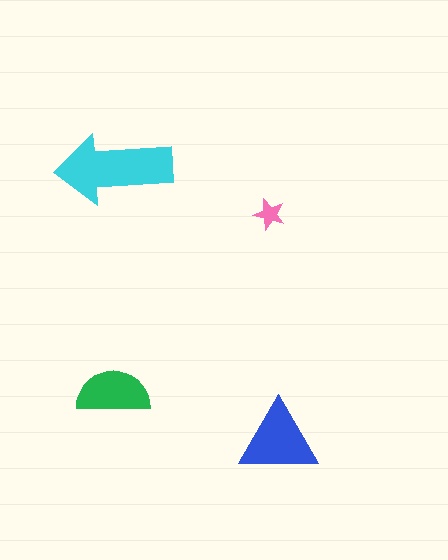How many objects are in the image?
There are 4 objects in the image.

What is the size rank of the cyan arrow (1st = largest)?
1st.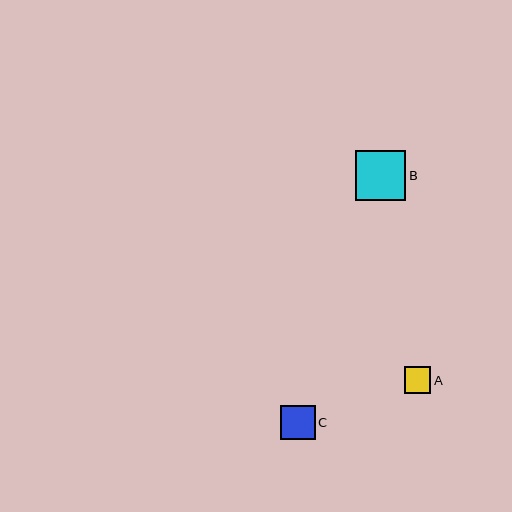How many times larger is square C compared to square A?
Square C is approximately 1.3 times the size of square A.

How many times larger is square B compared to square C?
Square B is approximately 1.5 times the size of square C.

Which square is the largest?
Square B is the largest with a size of approximately 51 pixels.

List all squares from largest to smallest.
From largest to smallest: B, C, A.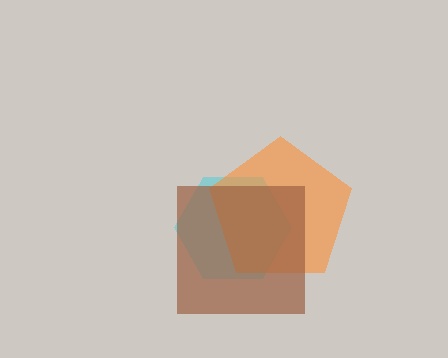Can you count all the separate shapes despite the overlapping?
Yes, there are 3 separate shapes.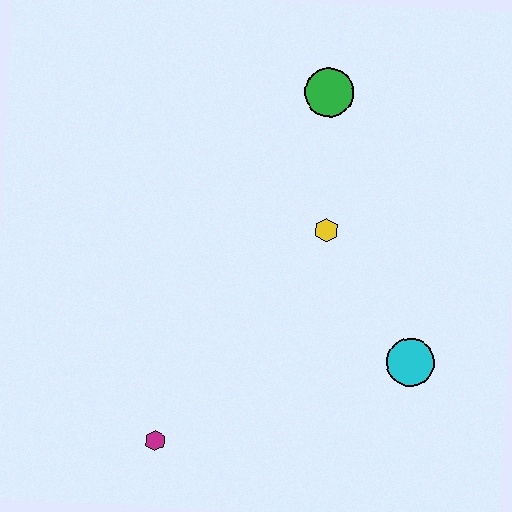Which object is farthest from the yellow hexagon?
The magenta hexagon is farthest from the yellow hexagon.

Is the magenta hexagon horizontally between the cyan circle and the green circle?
No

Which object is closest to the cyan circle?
The yellow hexagon is closest to the cyan circle.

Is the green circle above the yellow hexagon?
Yes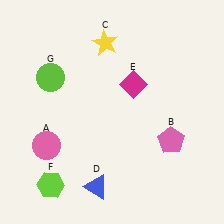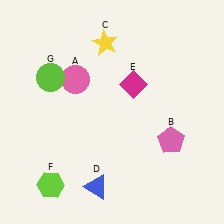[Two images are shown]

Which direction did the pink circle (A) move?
The pink circle (A) moved up.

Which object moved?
The pink circle (A) moved up.